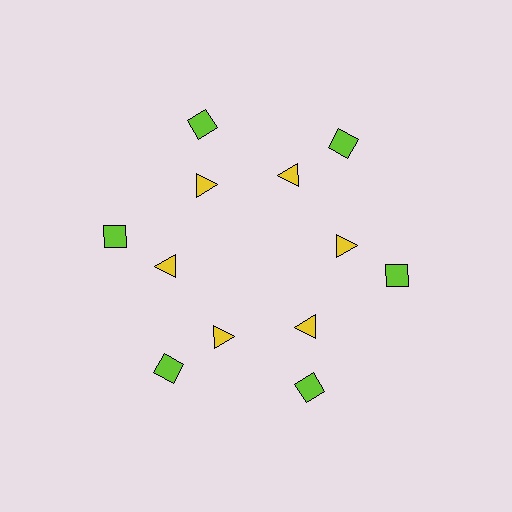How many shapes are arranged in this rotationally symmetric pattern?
There are 12 shapes, arranged in 6 groups of 2.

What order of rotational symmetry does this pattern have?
This pattern has 6-fold rotational symmetry.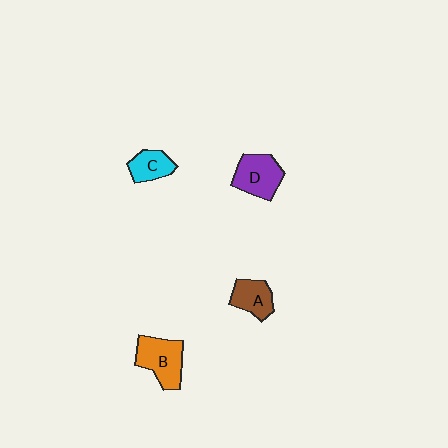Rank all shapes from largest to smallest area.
From largest to smallest: B (orange), D (purple), A (brown), C (cyan).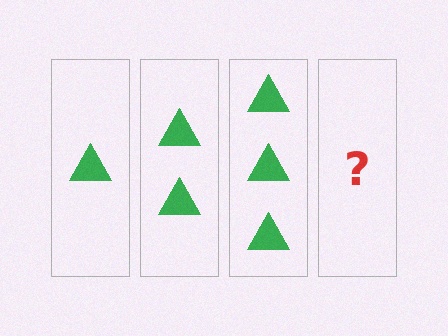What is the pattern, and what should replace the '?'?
The pattern is that each step adds one more triangle. The '?' should be 4 triangles.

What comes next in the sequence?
The next element should be 4 triangles.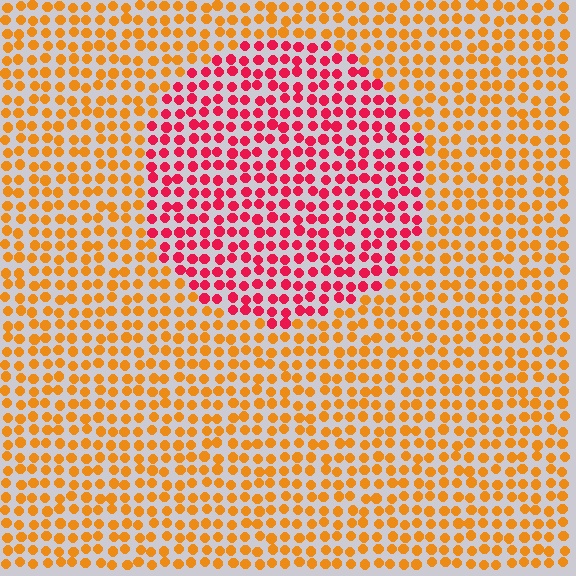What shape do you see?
I see a circle.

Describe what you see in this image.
The image is filled with small orange elements in a uniform arrangement. A circle-shaped region is visible where the elements are tinted to a slightly different hue, forming a subtle color boundary.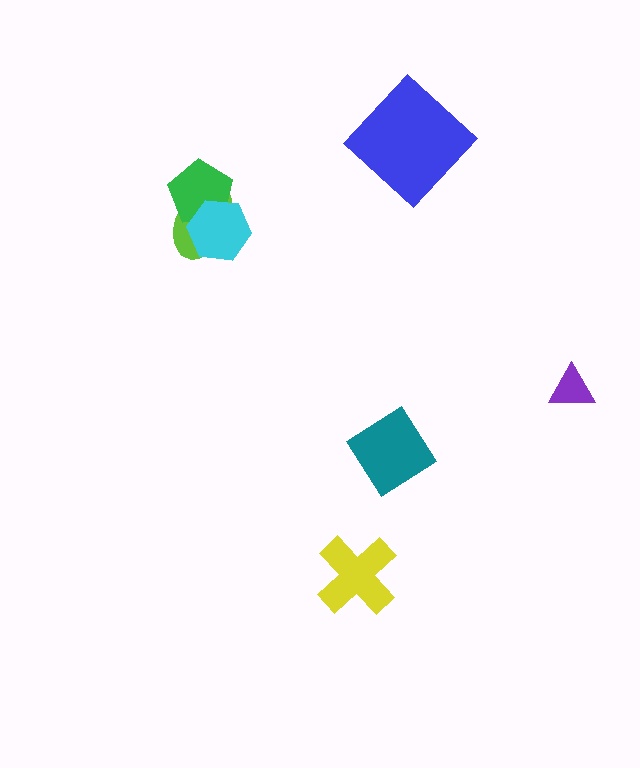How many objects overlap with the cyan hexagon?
2 objects overlap with the cyan hexagon.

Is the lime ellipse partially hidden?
Yes, it is partially covered by another shape.